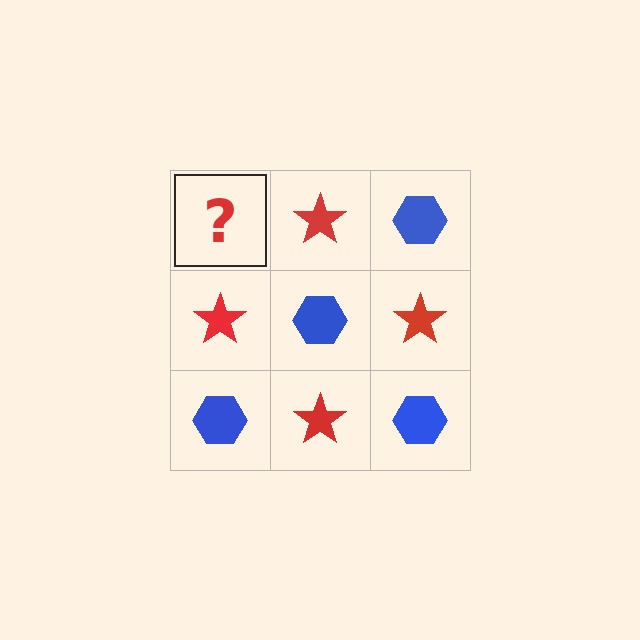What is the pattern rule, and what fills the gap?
The rule is that it alternates blue hexagon and red star in a checkerboard pattern. The gap should be filled with a blue hexagon.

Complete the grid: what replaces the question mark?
The question mark should be replaced with a blue hexagon.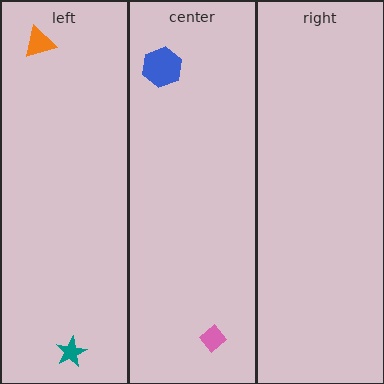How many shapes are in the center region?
2.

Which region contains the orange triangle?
The left region.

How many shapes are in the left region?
2.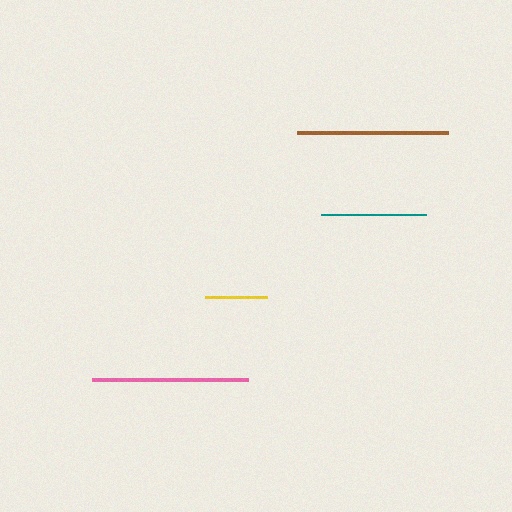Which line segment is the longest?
The pink line is the longest at approximately 156 pixels.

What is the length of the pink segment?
The pink segment is approximately 156 pixels long.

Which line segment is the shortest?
The yellow line is the shortest at approximately 62 pixels.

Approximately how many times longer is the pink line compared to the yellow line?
The pink line is approximately 2.5 times the length of the yellow line.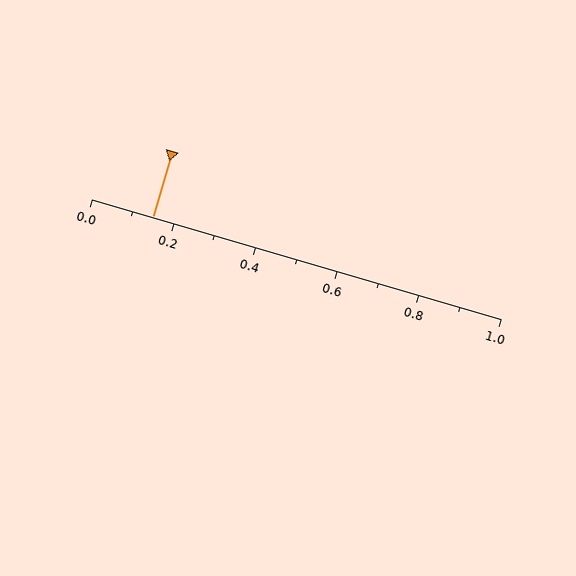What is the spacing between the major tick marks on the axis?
The major ticks are spaced 0.2 apart.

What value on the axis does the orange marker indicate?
The marker indicates approximately 0.15.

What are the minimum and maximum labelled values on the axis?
The axis runs from 0.0 to 1.0.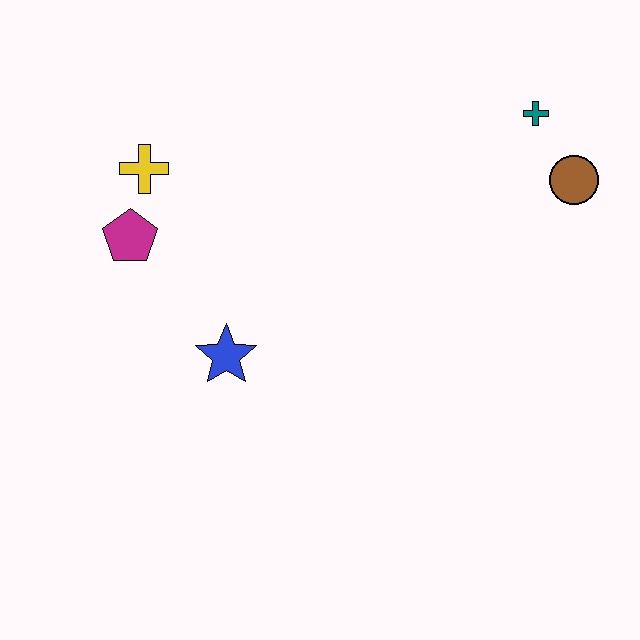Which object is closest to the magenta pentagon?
The yellow cross is closest to the magenta pentagon.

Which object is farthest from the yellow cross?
The brown circle is farthest from the yellow cross.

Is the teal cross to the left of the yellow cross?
No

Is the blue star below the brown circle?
Yes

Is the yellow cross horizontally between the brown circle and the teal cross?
No